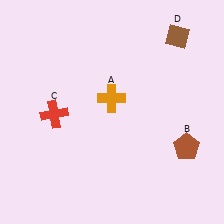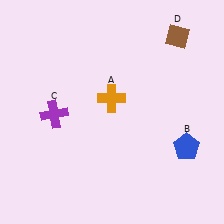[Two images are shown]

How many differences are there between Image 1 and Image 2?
There are 2 differences between the two images.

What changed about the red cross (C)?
In Image 1, C is red. In Image 2, it changed to purple.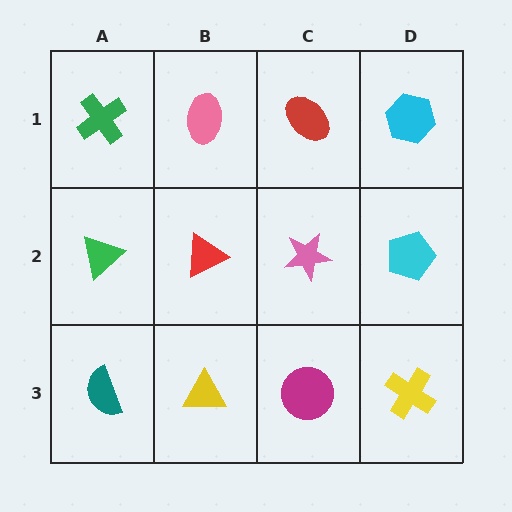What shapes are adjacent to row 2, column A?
A green cross (row 1, column A), a teal semicircle (row 3, column A), a red triangle (row 2, column B).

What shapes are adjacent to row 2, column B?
A pink ellipse (row 1, column B), a yellow triangle (row 3, column B), a green triangle (row 2, column A), a pink star (row 2, column C).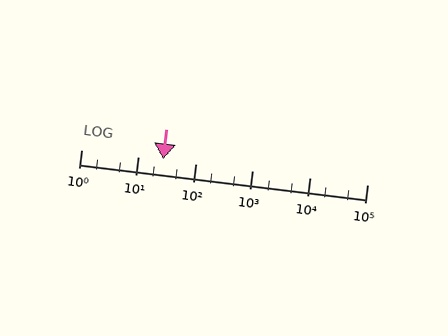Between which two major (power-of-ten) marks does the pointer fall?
The pointer is between 10 and 100.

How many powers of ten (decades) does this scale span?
The scale spans 5 decades, from 1 to 100000.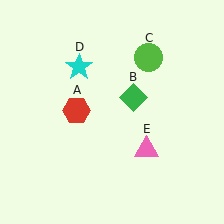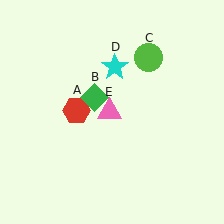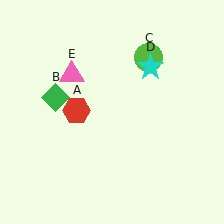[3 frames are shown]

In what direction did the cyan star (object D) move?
The cyan star (object D) moved right.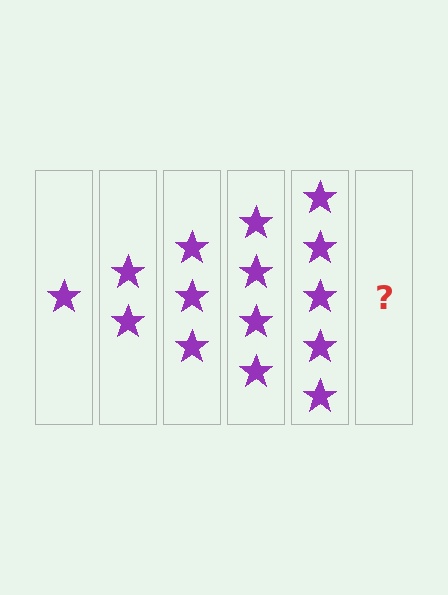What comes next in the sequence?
The next element should be 6 stars.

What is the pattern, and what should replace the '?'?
The pattern is that each step adds one more star. The '?' should be 6 stars.